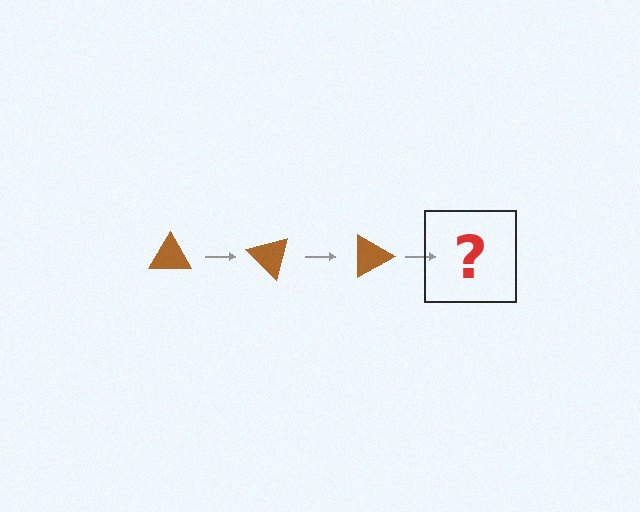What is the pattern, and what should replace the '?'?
The pattern is that the triangle rotates 45 degrees each step. The '?' should be a brown triangle rotated 135 degrees.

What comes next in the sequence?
The next element should be a brown triangle rotated 135 degrees.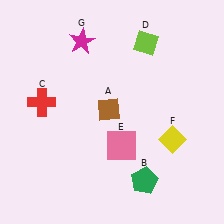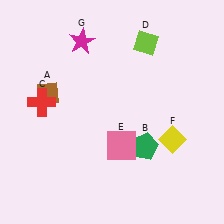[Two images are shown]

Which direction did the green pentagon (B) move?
The green pentagon (B) moved up.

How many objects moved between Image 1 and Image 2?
2 objects moved between the two images.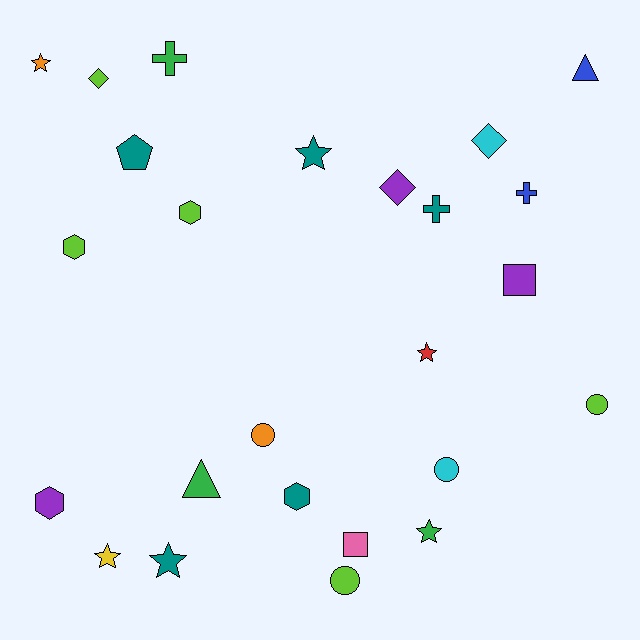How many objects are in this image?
There are 25 objects.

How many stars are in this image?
There are 6 stars.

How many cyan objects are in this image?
There are 2 cyan objects.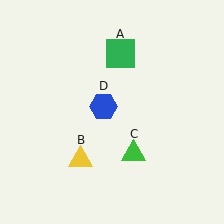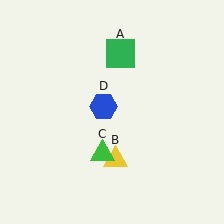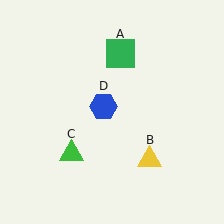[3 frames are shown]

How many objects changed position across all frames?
2 objects changed position: yellow triangle (object B), green triangle (object C).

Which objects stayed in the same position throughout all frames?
Green square (object A) and blue hexagon (object D) remained stationary.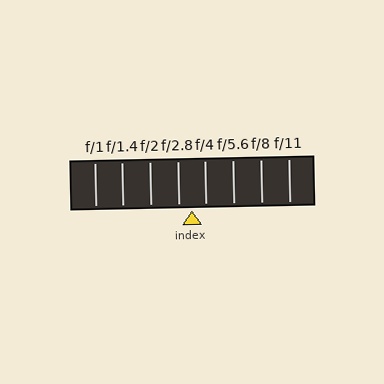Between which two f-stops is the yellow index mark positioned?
The index mark is between f/2.8 and f/4.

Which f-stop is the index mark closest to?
The index mark is closest to f/2.8.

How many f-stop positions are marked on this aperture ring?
There are 8 f-stop positions marked.